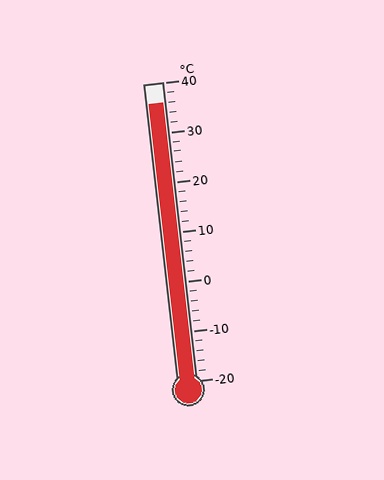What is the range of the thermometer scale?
The thermometer scale ranges from -20°C to 40°C.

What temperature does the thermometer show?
The thermometer shows approximately 36°C.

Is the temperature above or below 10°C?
The temperature is above 10°C.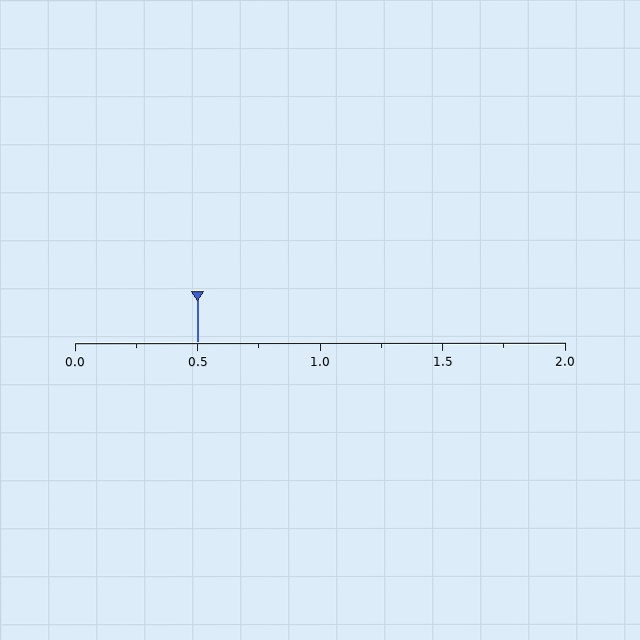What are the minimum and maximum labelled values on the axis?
The axis runs from 0.0 to 2.0.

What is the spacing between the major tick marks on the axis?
The major ticks are spaced 0.5 apart.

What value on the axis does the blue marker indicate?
The marker indicates approximately 0.5.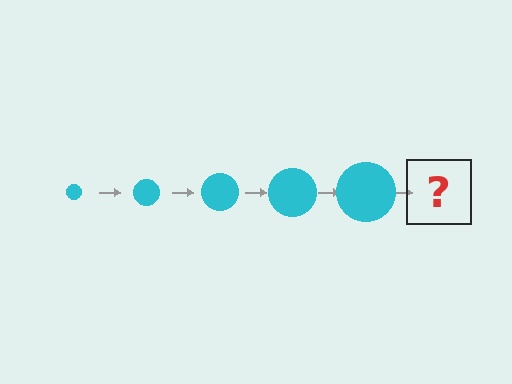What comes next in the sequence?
The next element should be a cyan circle, larger than the previous one.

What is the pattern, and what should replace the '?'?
The pattern is that the circle gets progressively larger each step. The '?' should be a cyan circle, larger than the previous one.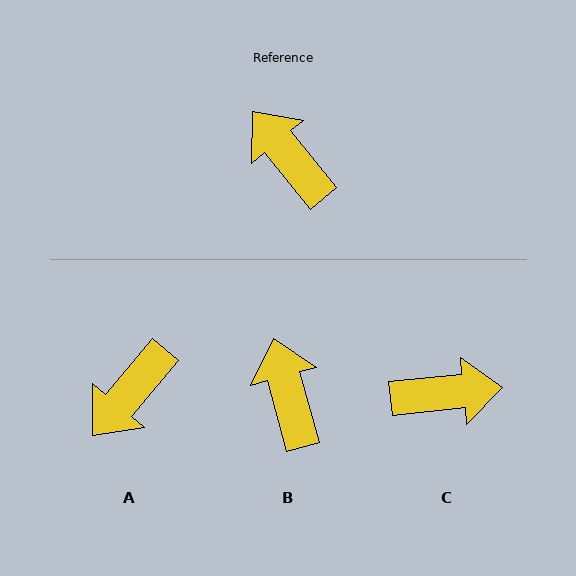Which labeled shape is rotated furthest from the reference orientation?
C, about 124 degrees away.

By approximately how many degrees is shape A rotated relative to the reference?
Approximately 100 degrees counter-clockwise.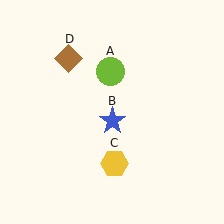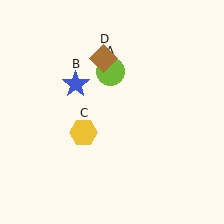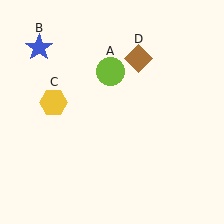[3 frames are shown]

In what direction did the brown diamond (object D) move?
The brown diamond (object D) moved right.